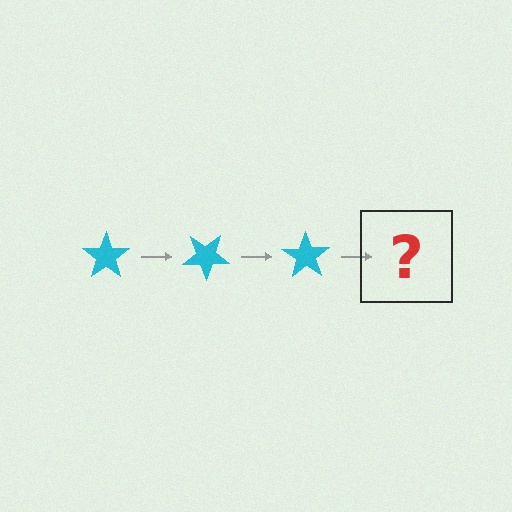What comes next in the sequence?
The next element should be a cyan star rotated 105 degrees.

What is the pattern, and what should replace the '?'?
The pattern is that the star rotates 35 degrees each step. The '?' should be a cyan star rotated 105 degrees.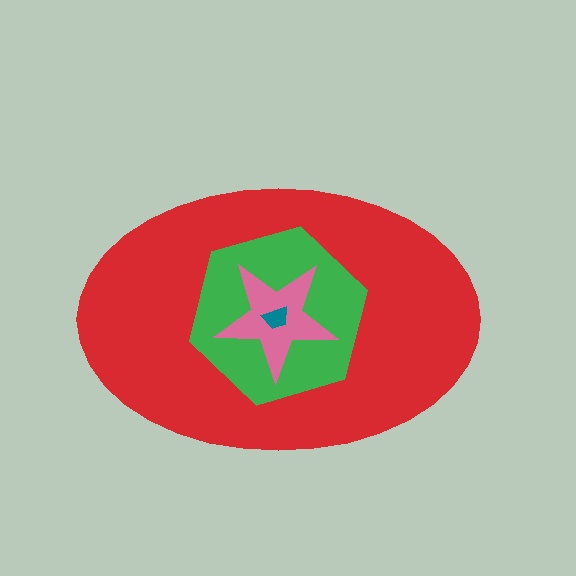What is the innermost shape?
The teal trapezoid.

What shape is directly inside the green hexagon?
The pink star.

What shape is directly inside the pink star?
The teal trapezoid.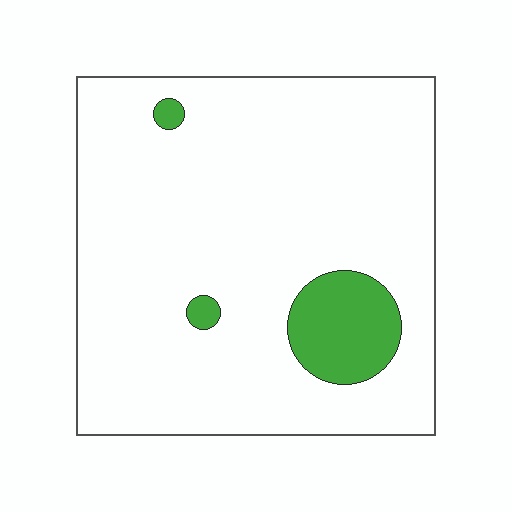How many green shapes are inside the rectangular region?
3.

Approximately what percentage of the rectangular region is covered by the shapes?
Approximately 10%.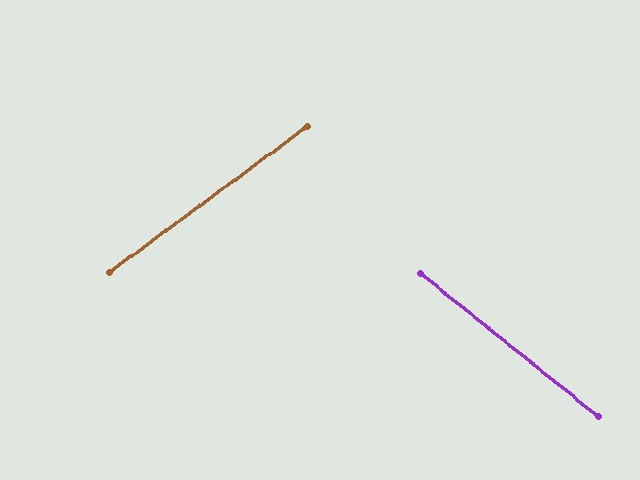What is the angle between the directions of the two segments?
Approximately 75 degrees.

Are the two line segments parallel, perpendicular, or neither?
Neither parallel nor perpendicular — they differ by about 75°.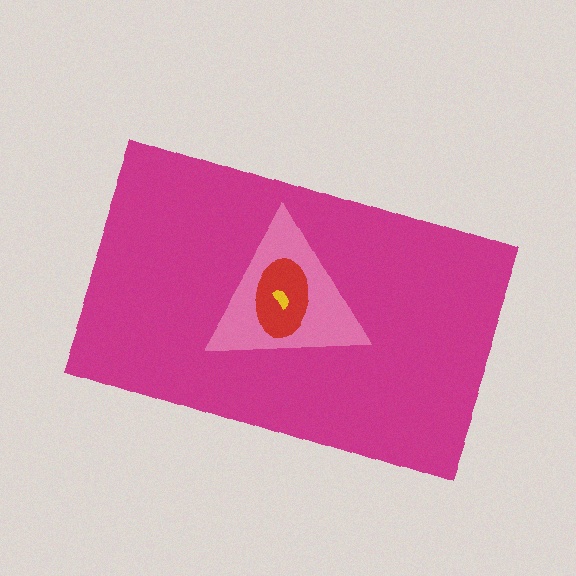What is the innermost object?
The yellow semicircle.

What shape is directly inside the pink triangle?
The red ellipse.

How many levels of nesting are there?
4.